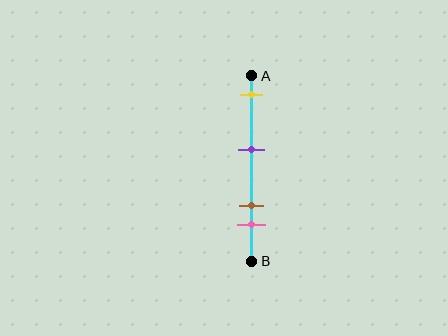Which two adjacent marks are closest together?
The brown and pink marks are the closest adjacent pair.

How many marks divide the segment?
There are 4 marks dividing the segment.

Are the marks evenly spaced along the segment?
No, the marks are not evenly spaced.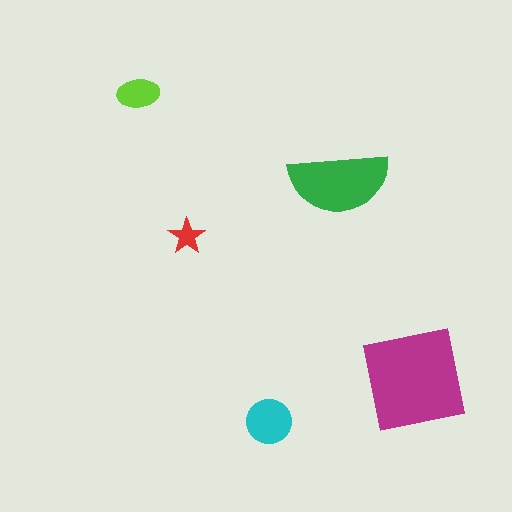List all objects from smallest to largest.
The red star, the lime ellipse, the cyan circle, the green semicircle, the magenta square.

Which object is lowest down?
The cyan circle is bottommost.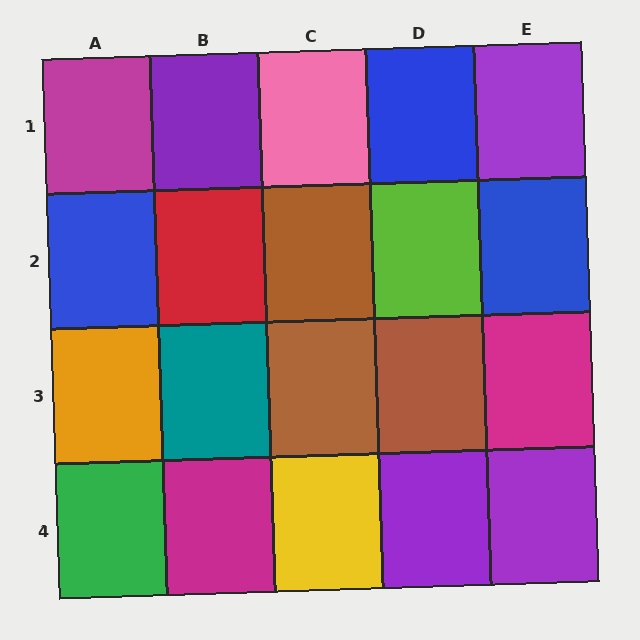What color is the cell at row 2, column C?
Brown.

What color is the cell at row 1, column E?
Purple.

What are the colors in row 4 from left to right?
Green, magenta, yellow, purple, purple.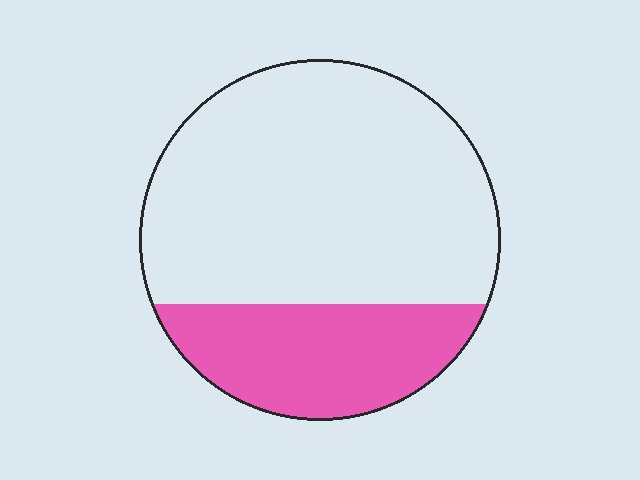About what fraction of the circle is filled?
About one quarter (1/4).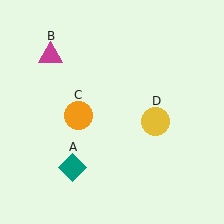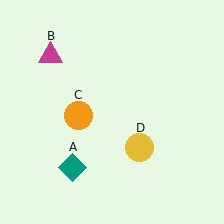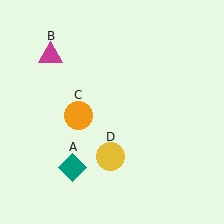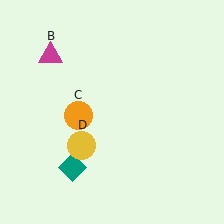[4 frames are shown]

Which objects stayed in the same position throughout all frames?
Teal diamond (object A) and magenta triangle (object B) and orange circle (object C) remained stationary.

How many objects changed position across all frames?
1 object changed position: yellow circle (object D).